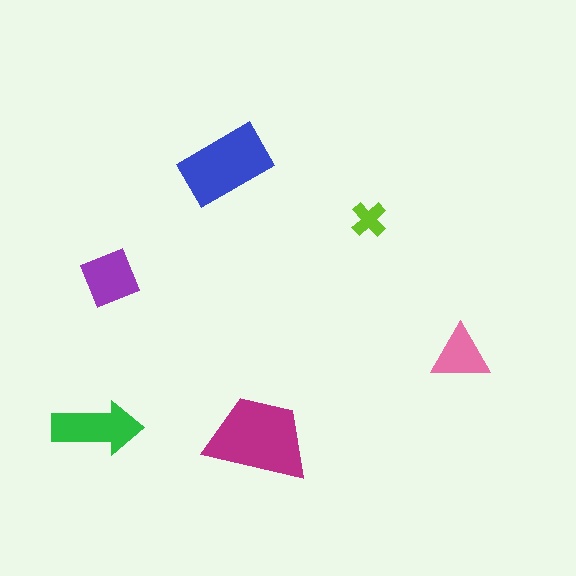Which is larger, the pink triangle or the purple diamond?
The purple diamond.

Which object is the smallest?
The lime cross.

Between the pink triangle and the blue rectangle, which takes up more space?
The blue rectangle.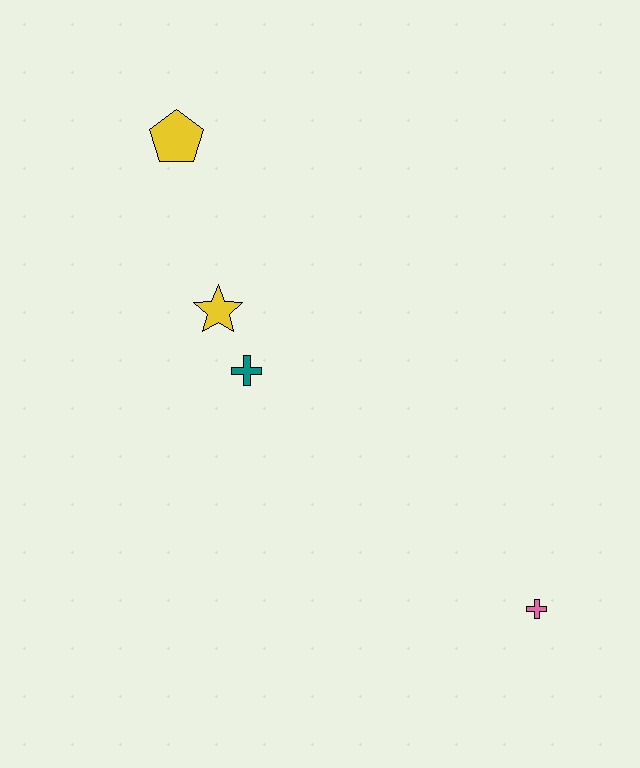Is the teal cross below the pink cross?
No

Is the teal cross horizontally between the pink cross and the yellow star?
Yes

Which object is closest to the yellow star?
The teal cross is closest to the yellow star.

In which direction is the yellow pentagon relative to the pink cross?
The yellow pentagon is above the pink cross.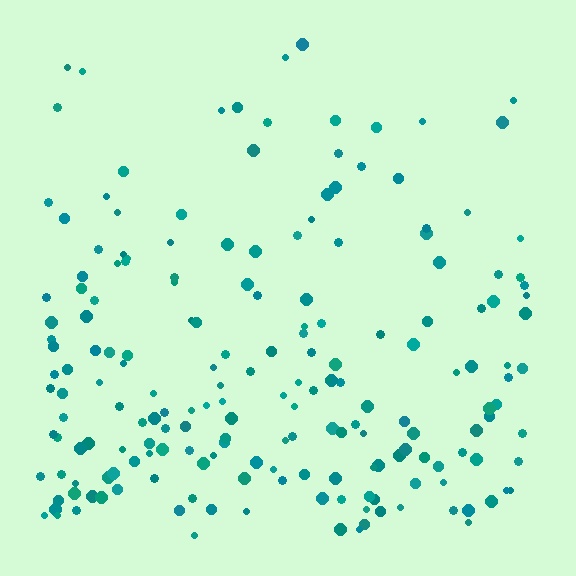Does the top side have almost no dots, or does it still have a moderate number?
Still a moderate number, just noticeably fewer than the bottom.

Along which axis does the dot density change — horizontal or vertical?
Vertical.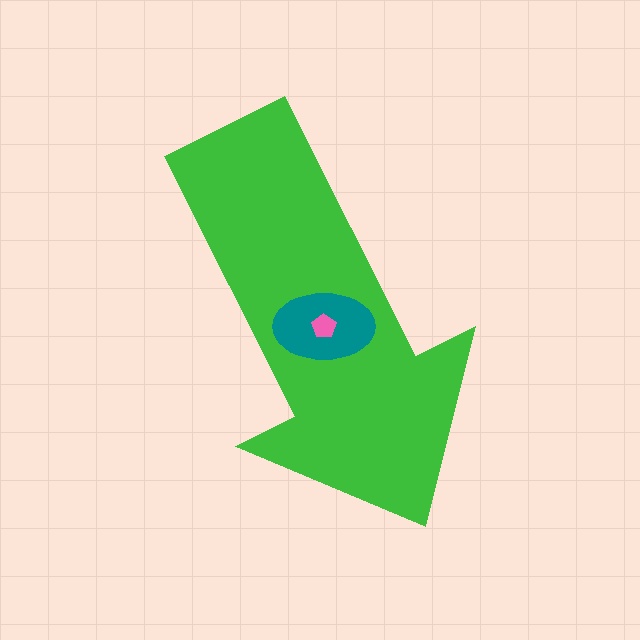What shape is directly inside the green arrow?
The teal ellipse.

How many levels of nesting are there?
3.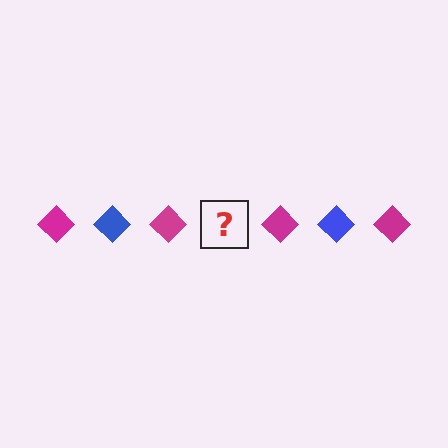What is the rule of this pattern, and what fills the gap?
The rule is that the pattern cycles through magenta, blue diamonds. The gap should be filled with a blue diamond.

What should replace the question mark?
The question mark should be replaced with a blue diamond.